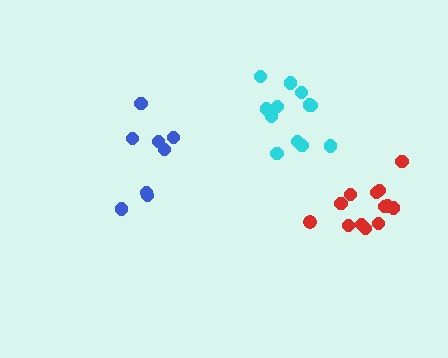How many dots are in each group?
Group 1: 8 dots, Group 2: 13 dots, Group 3: 12 dots (33 total).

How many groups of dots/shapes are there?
There are 3 groups.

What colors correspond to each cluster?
The clusters are colored: blue, red, cyan.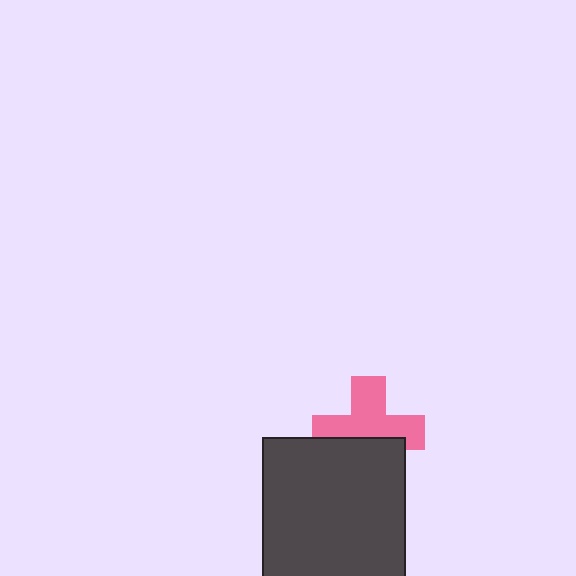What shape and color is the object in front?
The object in front is a dark gray square.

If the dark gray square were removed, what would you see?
You would see the complete pink cross.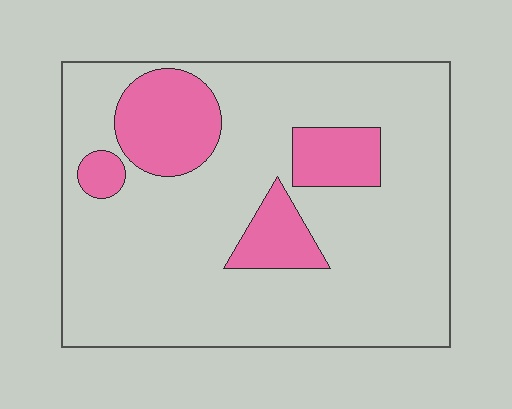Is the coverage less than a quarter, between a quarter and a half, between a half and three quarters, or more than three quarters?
Less than a quarter.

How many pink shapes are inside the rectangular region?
4.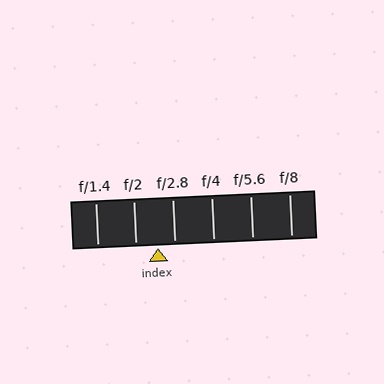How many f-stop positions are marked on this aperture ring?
There are 6 f-stop positions marked.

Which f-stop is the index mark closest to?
The index mark is closest to f/2.8.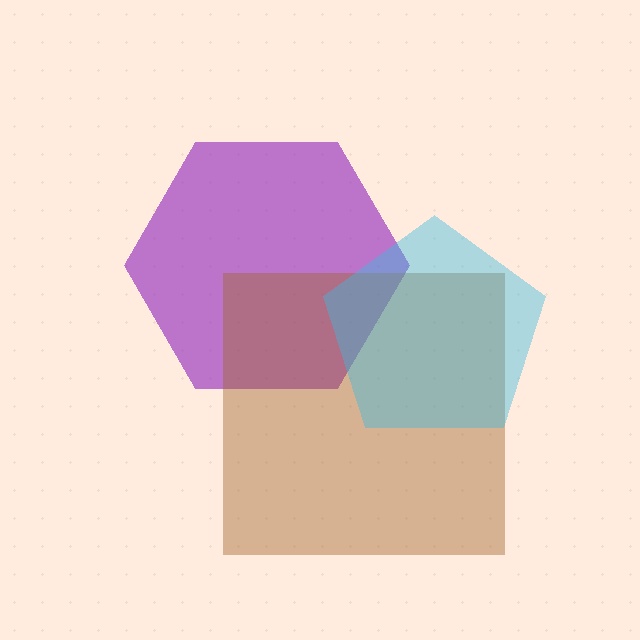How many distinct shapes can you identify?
There are 3 distinct shapes: a purple hexagon, a brown square, a cyan pentagon.